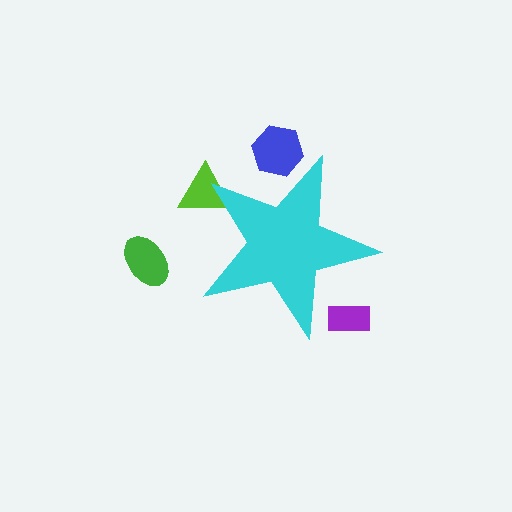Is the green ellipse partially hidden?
No, the green ellipse is fully visible.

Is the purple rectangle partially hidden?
Yes, the purple rectangle is partially hidden behind the cyan star.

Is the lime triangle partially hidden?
Yes, the lime triangle is partially hidden behind the cyan star.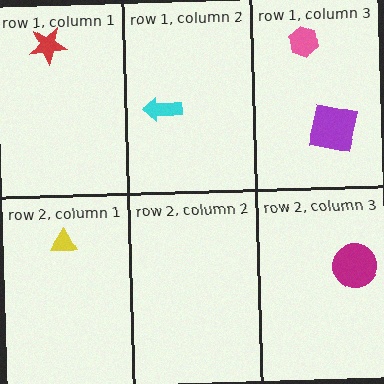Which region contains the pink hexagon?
The row 1, column 3 region.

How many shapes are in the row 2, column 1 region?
1.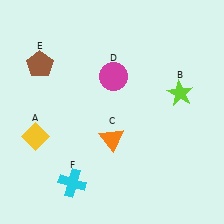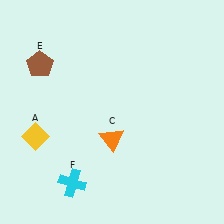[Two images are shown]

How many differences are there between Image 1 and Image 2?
There are 2 differences between the two images.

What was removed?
The magenta circle (D), the lime star (B) were removed in Image 2.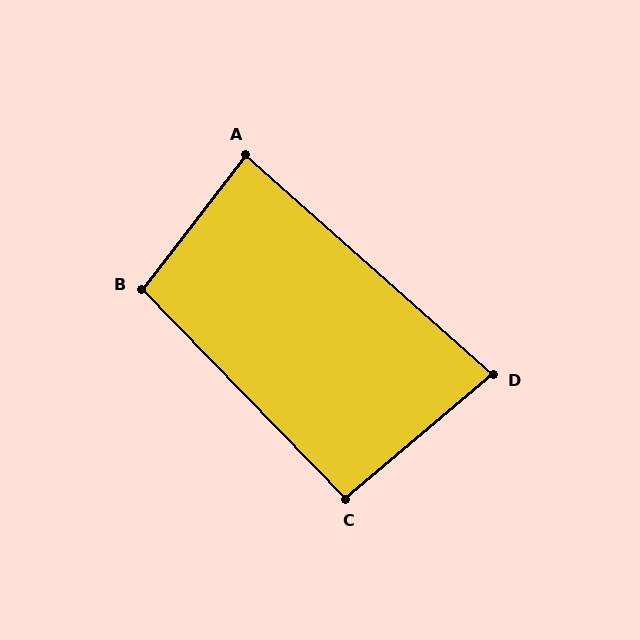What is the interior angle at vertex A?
Approximately 86 degrees (approximately right).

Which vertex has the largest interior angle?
B, at approximately 98 degrees.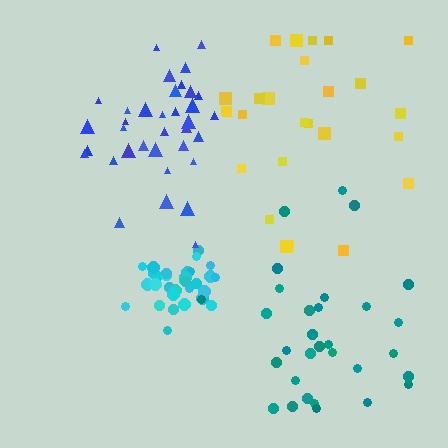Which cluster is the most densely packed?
Cyan.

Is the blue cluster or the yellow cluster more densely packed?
Blue.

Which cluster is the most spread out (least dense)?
Yellow.